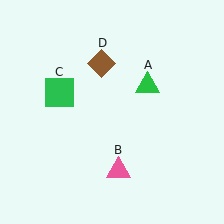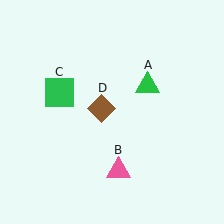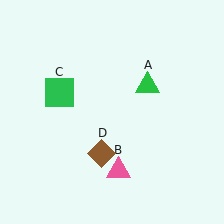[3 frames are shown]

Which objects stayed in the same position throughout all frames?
Green triangle (object A) and pink triangle (object B) and green square (object C) remained stationary.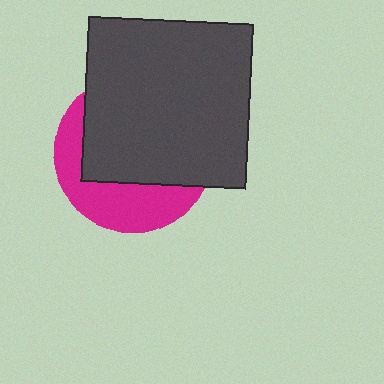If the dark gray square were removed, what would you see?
You would see the complete magenta circle.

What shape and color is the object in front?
The object in front is a dark gray square.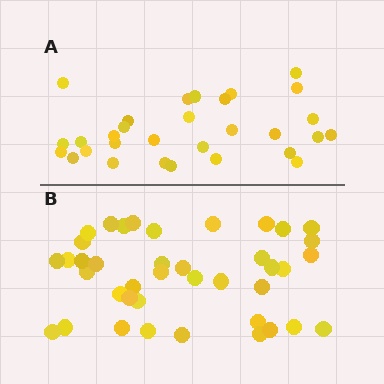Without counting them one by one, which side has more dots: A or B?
Region B (the bottom region) has more dots.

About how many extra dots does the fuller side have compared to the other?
Region B has roughly 10 or so more dots than region A.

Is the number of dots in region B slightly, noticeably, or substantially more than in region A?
Region B has noticeably more, but not dramatically so. The ratio is roughly 1.3 to 1.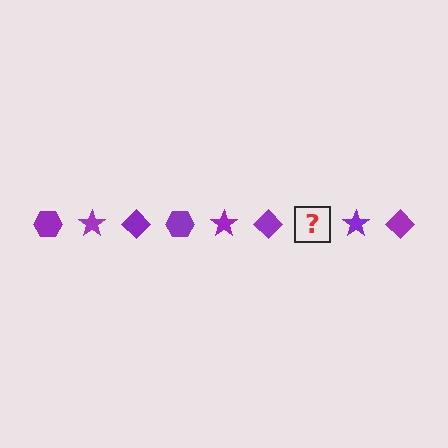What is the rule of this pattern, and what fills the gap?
The rule is that the pattern cycles through hexagon, star, diamond shapes in purple. The gap should be filled with a purple hexagon.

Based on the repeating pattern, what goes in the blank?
The blank should be a purple hexagon.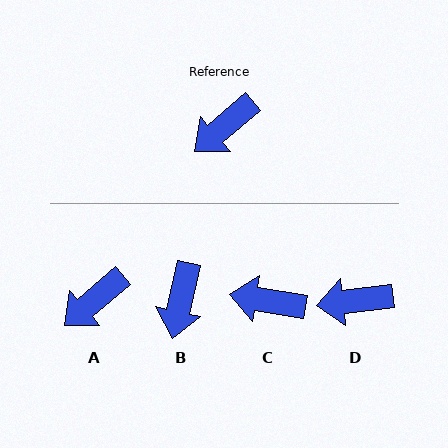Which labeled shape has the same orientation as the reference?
A.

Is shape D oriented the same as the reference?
No, it is off by about 34 degrees.